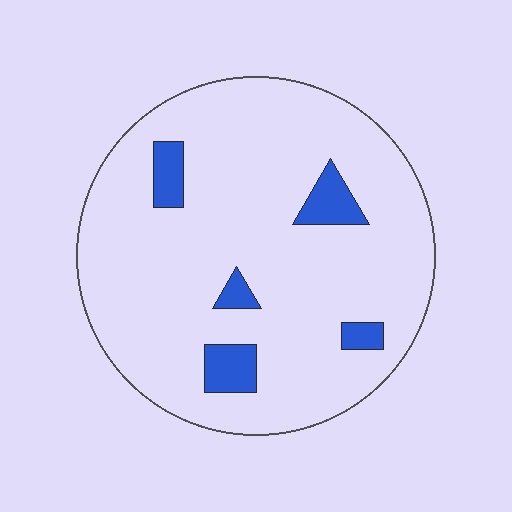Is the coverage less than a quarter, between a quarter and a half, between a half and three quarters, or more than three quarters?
Less than a quarter.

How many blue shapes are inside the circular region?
5.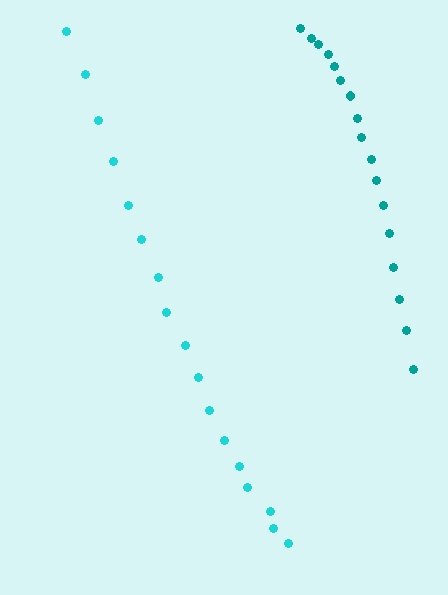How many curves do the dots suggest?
There are 2 distinct paths.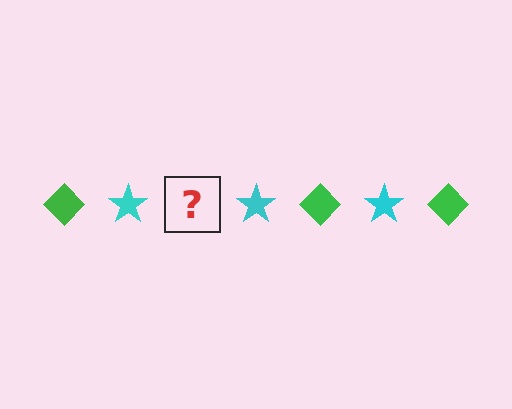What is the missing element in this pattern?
The missing element is a green diamond.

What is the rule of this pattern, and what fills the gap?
The rule is that the pattern alternates between green diamond and cyan star. The gap should be filled with a green diamond.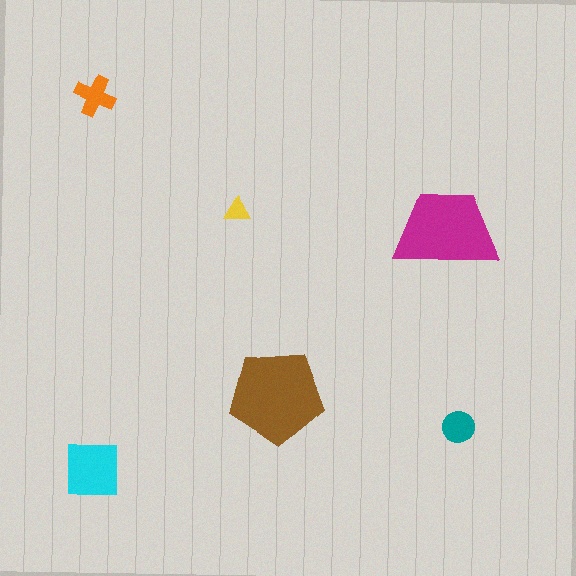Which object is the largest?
The brown pentagon.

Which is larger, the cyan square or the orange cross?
The cyan square.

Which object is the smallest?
The yellow triangle.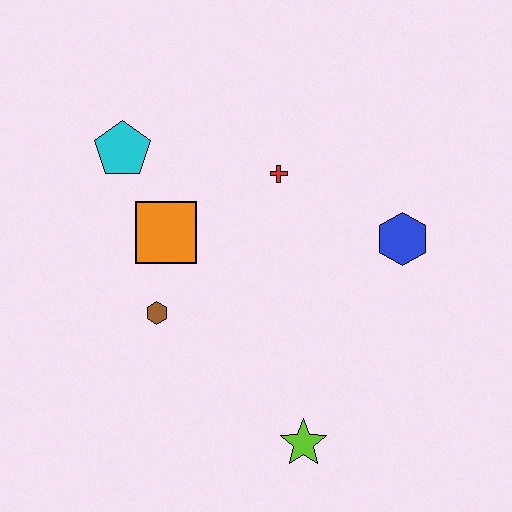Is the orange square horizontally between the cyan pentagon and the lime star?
Yes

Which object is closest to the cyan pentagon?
The orange square is closest to the cyan pentagon.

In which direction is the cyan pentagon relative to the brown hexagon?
The cyan pentagon is above the brown hexagon.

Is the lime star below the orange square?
Yes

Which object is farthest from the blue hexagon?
The cyan pentagon is farthest from the blue hexagon.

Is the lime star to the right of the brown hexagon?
Yes